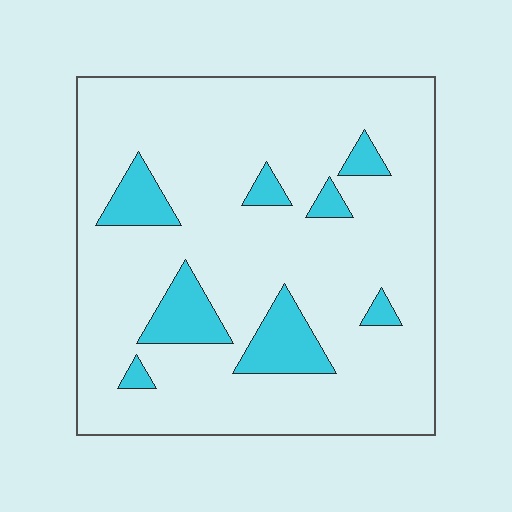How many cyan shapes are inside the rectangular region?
8.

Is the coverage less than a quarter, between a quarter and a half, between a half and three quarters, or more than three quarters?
Less than a quarter.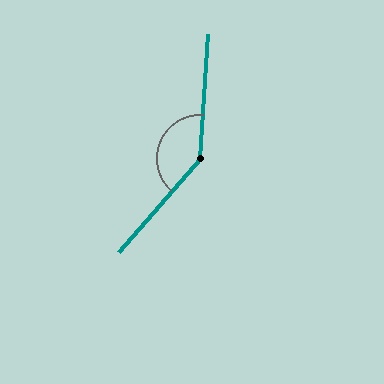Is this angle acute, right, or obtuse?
It is obtuse.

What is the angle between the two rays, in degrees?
Approximately 143 degrees.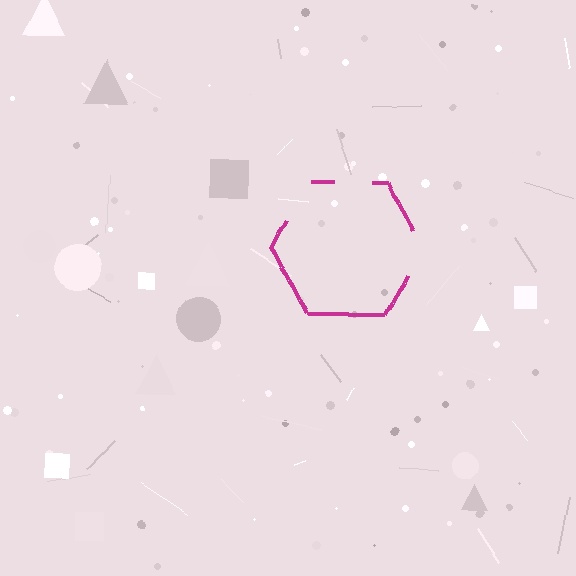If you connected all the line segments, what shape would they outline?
They would outline a hexagon.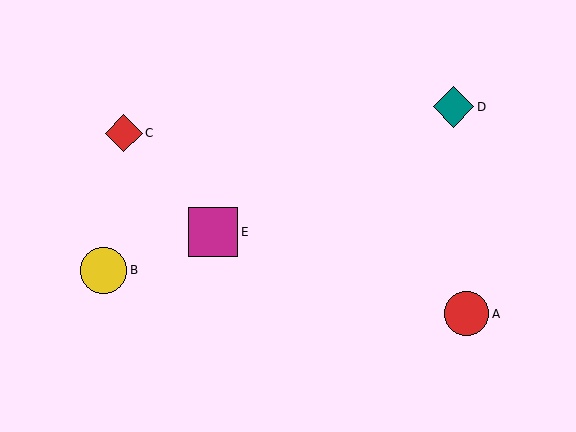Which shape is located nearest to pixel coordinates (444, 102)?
The teal diamond (labeled D) at (454, 107) is nearest to that location.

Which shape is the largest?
The magenta square (labeled E) is the largest.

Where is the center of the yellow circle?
The center of the yellow circle is at (104, 270).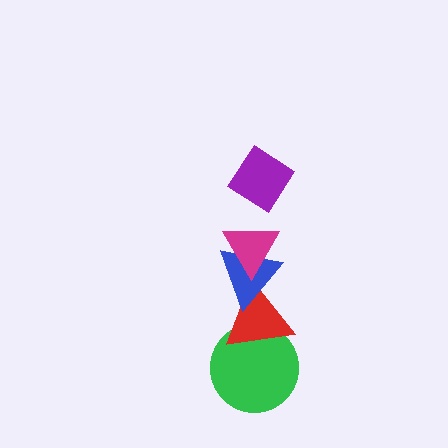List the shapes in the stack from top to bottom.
From top to bottom: the purple diamond, the magenta triangle, the blue triangle, the red triangle, the green circle.